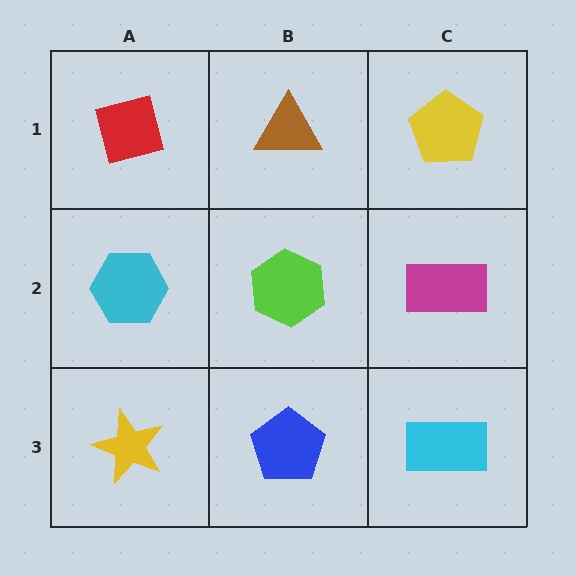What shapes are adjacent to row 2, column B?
A brown triangle (row 1, column B), a blue pentagon (row 3, column B), a cyan hexagon (row 2, column A), a magenta rectangle (row 2, column C).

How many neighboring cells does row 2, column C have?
3.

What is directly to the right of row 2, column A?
A lime hexagon.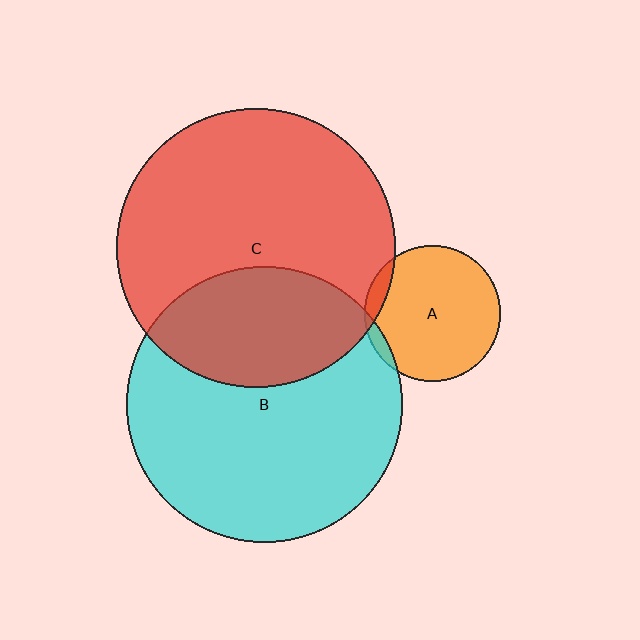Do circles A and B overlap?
Yes.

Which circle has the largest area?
Circle C (red).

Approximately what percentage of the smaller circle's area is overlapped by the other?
Approximately 5%.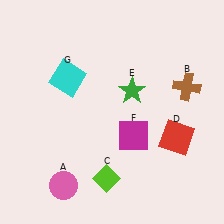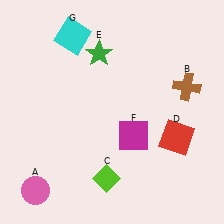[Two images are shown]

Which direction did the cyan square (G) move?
The cyan square (G) moved up.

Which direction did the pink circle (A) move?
The pink circle (A) moved left.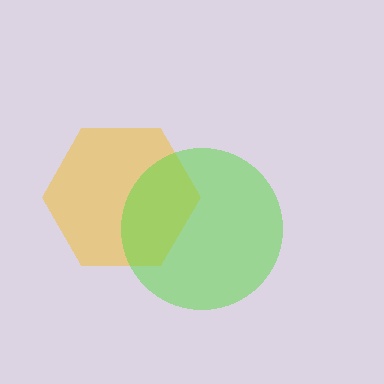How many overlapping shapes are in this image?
There are 2 overlapping shapes in the image.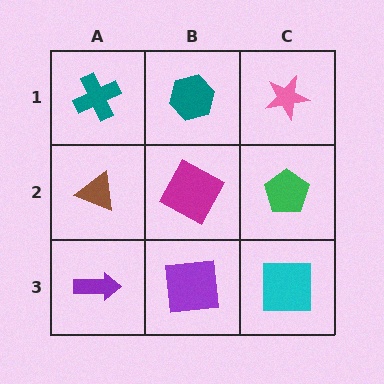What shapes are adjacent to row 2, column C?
A pink star (row 1, column C), a cyan square (row 3, column C), a magenta square (row 2, column B).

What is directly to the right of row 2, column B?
A green pentagon.